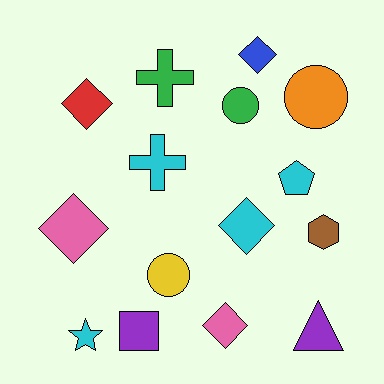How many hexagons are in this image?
There is 1 hexagon.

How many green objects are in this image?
There are 2 green objects.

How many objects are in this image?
There are 15 objects.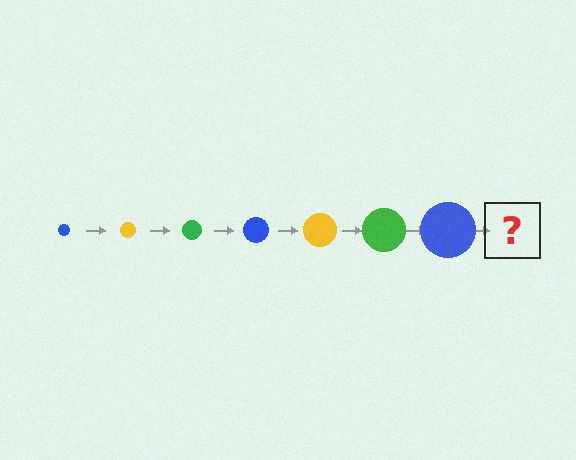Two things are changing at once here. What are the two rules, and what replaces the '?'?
The two rules are that the circle grows larger each step and the color cycles through blue, yellow, and green. The '?' should be a yellow circle, larger than the previous one.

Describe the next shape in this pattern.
It should be a yellow circle, larger than the previous one.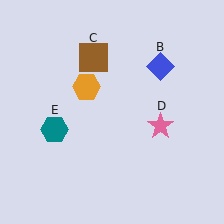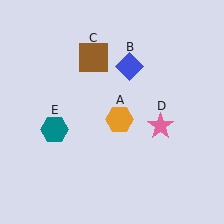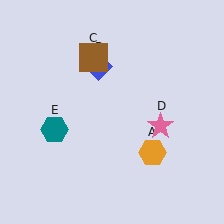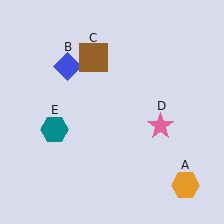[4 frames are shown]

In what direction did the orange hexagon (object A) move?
The orange hexagon (object A) moved down and to the right.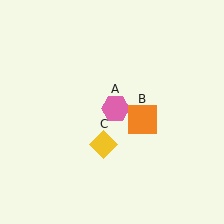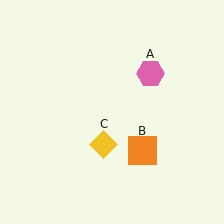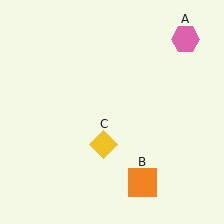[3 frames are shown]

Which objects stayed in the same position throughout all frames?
Yellow diamond (object C) remained stationary.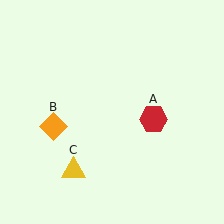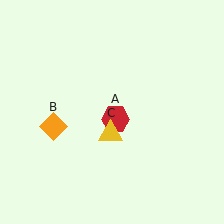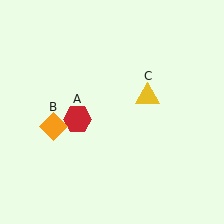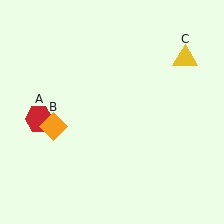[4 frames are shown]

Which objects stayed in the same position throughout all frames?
Orange diamond (object B) remained stationary.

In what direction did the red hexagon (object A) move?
The red hexagon (object A) moved left.